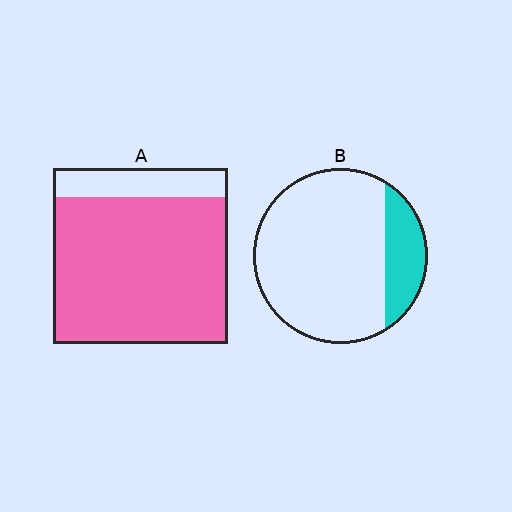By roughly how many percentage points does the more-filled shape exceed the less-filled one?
By roughly 65 percentage points (A over B).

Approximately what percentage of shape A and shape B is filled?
A is approximately 85% and B is approximately 20%.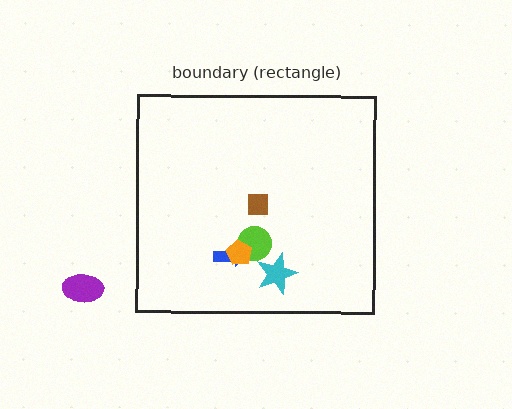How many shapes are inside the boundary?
5 inside, 1 outside.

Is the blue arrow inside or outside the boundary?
Inside.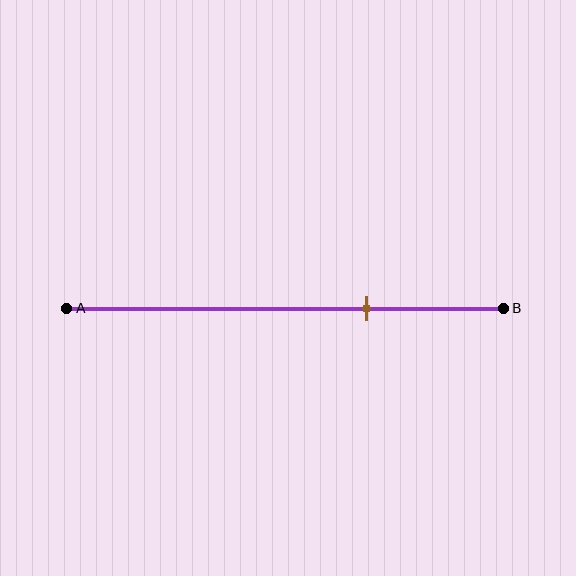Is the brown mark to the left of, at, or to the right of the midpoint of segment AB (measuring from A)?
The brown mark is to the right of the midpoint of segment AB.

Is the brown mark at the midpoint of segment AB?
No, the mark is at about 70% from A, not at the 50% midpoint.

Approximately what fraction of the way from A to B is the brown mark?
The brown mark is approximately 70% of the way from A to B.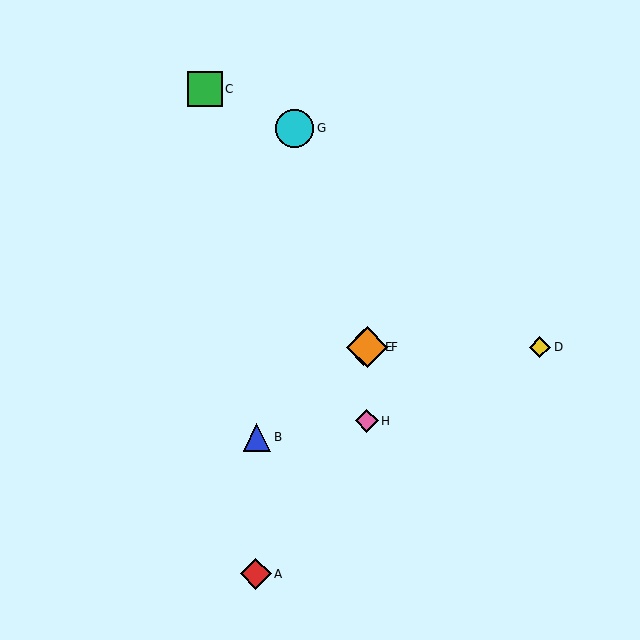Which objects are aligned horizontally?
Objects D, E, F are aligned horizontally.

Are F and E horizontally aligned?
Yes, both are at y≈347.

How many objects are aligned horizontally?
3 objects (D, E, F) are aligned horizontally.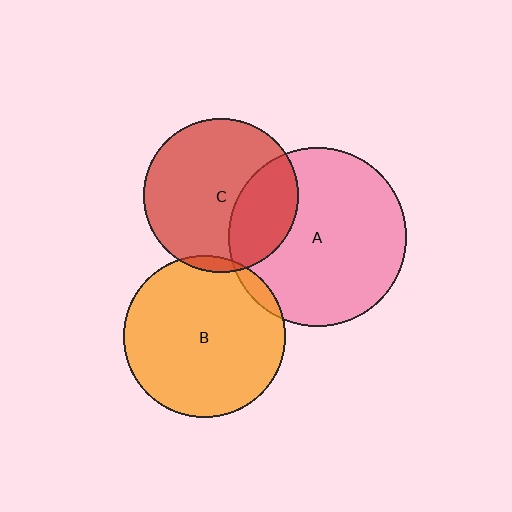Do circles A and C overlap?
Yes.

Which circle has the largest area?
Circle A (pink).